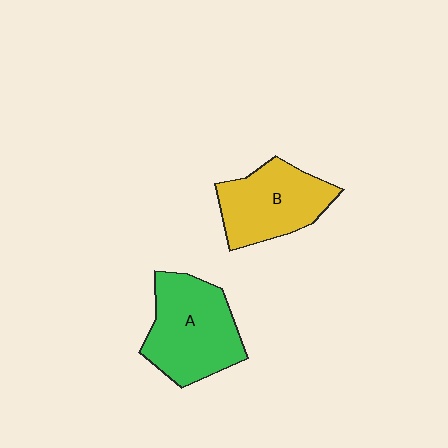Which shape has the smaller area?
Shape B (yellow).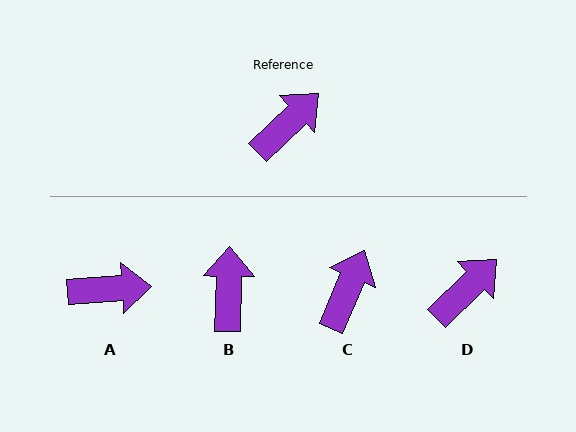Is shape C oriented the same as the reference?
No, it is off by about 22 degrees.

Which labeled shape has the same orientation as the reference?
D.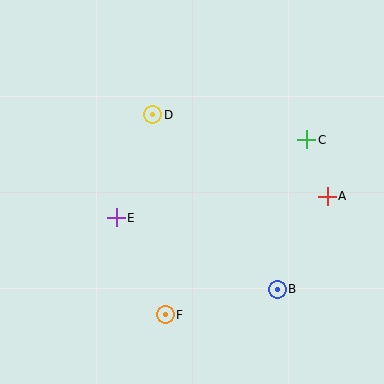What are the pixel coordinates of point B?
Point B is at (277, 289).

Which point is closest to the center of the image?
Point E at (116, 218) is closest to the center.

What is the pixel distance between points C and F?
The distance between C and F is 225 pixels.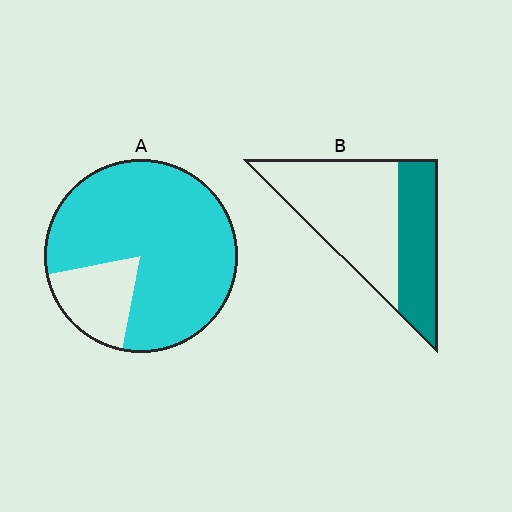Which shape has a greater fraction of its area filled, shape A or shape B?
Shape A.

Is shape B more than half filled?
No.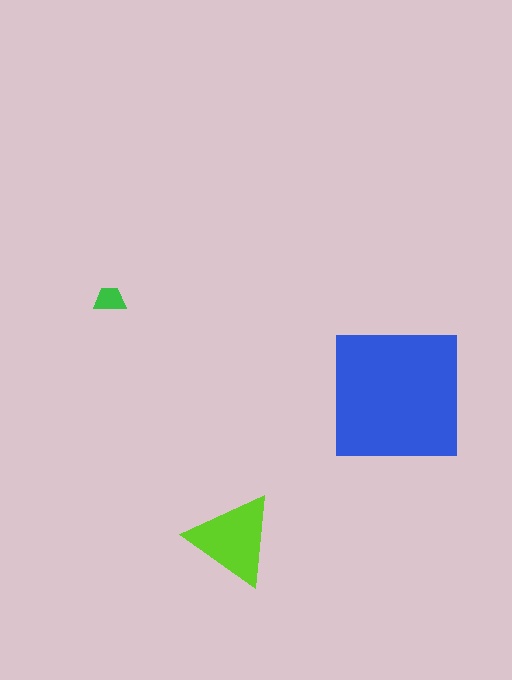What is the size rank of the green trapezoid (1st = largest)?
3rd.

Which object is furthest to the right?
The blue square is rightmost.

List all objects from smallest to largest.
The green trapezoid, the lime triangle, the blue square.